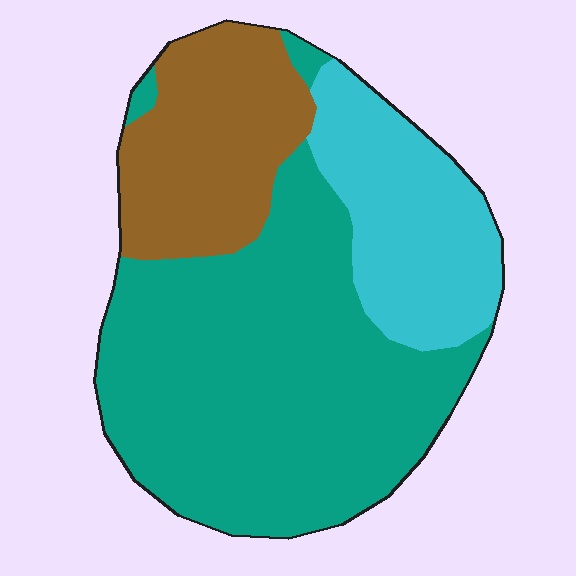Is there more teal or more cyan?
Teal.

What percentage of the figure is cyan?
Cyan takes up about one fifth (1/5) of the figure.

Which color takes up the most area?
Teal, at roughly 55%.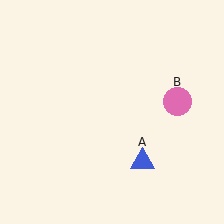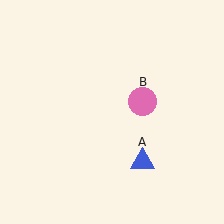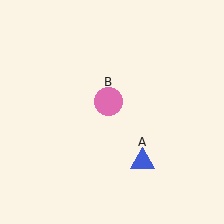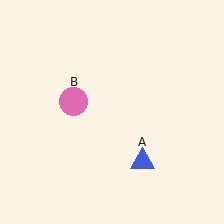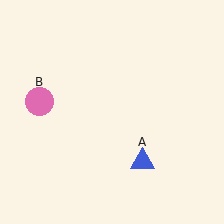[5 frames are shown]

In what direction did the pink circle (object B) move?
The pink circle (object B) moved left.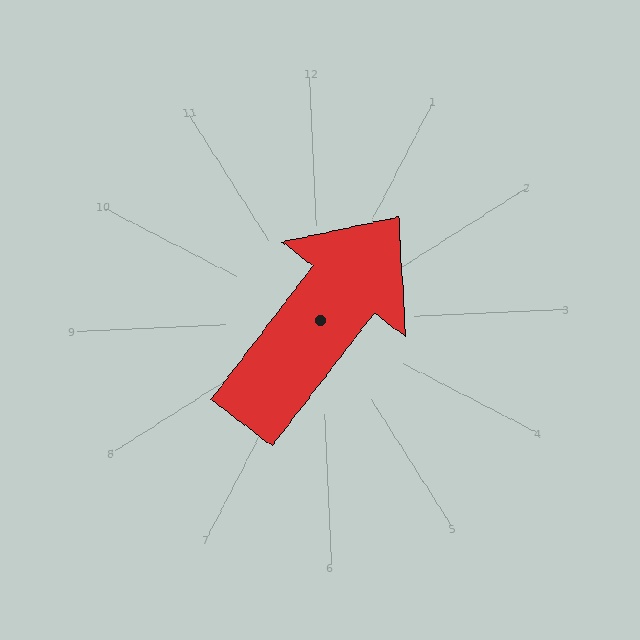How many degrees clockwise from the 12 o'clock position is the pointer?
Approximately 40 degrees.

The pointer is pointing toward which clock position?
Roughly 1 o'clock.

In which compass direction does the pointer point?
Northeast.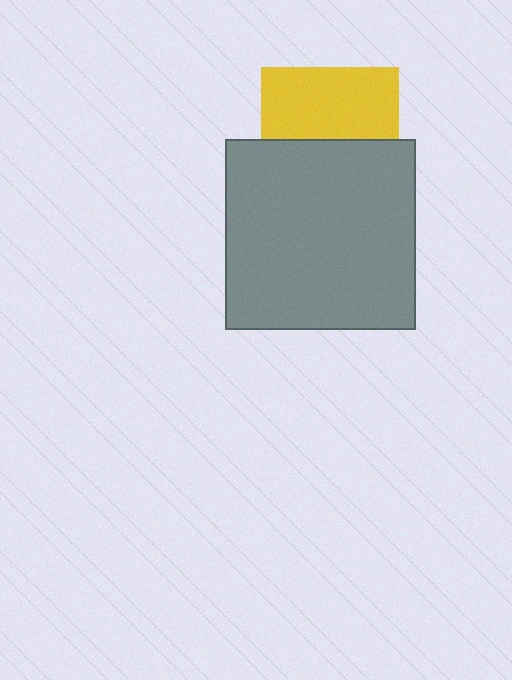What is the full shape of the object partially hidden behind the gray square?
The partially hidden object is a yellow square.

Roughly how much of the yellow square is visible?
About half of it is visible (roughly 52%).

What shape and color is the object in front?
The object in front is a gray square.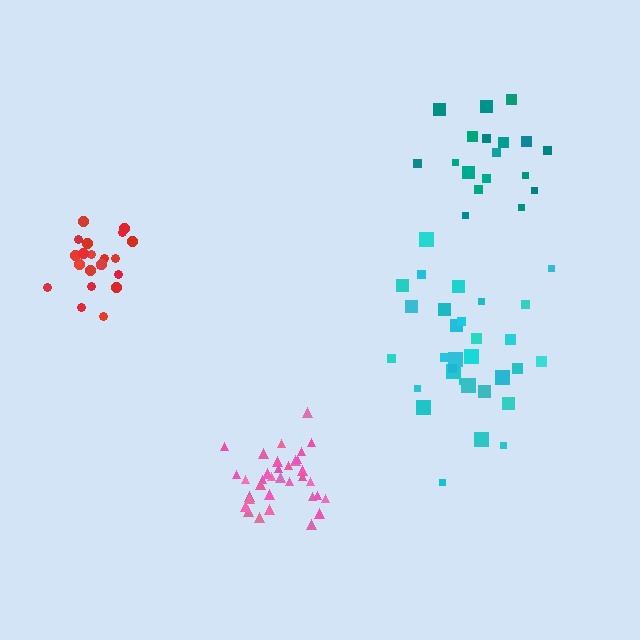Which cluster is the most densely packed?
Pink.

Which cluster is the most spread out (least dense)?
Teal.